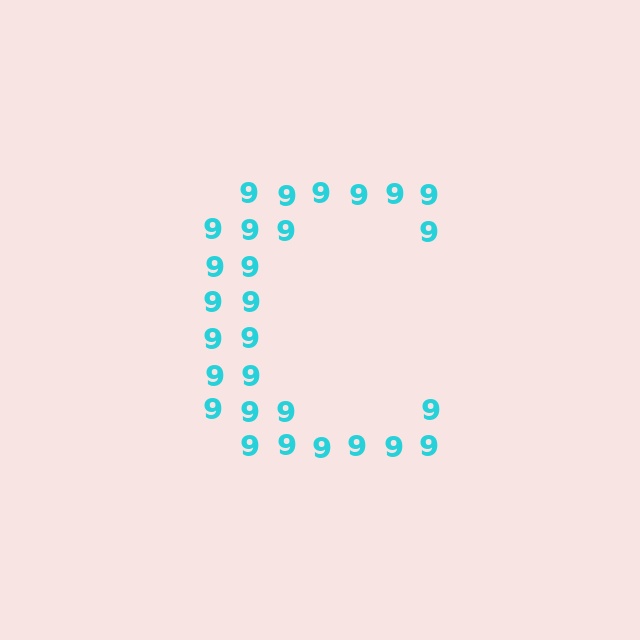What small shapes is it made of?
It is made of small digit 9's.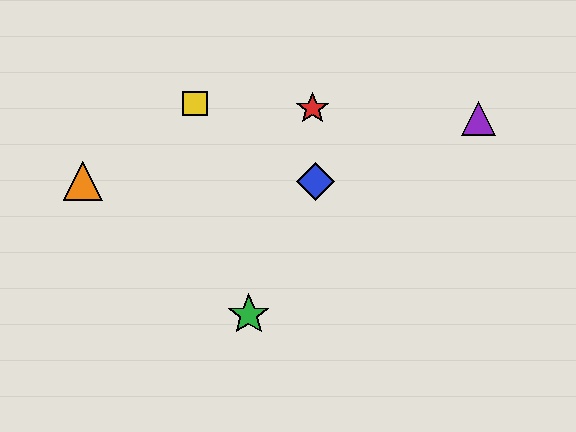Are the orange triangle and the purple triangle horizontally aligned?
No, the orange triangle is at y≈181 and the purple triangle is at y≈119.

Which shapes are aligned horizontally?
The blue diamond, the orange triangle are aligned horizontally.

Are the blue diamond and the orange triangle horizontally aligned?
Yes, both are at y≈181.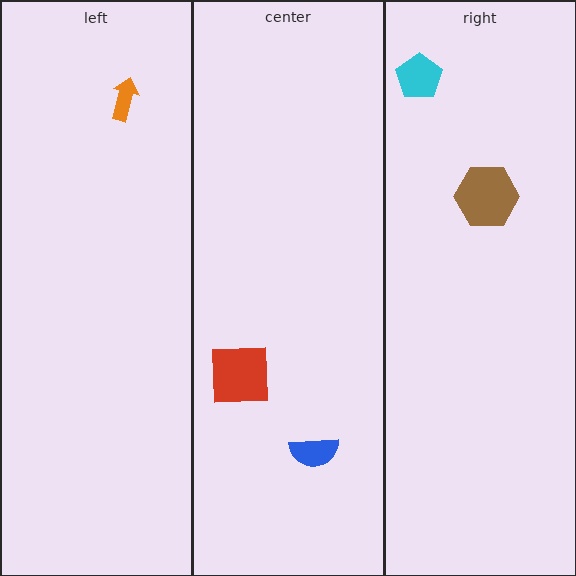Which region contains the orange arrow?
The left region.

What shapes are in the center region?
The red square, the blue semicircle.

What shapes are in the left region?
The orange arrow.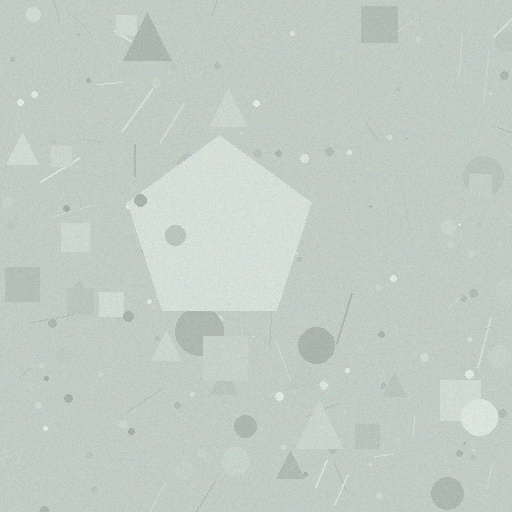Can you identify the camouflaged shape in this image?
The camouflaged shape is a pentagon.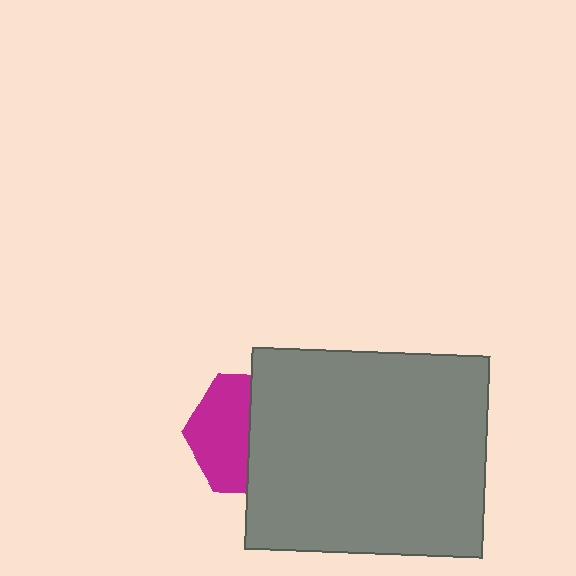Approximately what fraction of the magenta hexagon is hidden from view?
Roughly 52% of the magenta hexagon is hidden behind the gray rectangle.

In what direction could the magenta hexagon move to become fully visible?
The magenta hexagon could move left. That would shift it out from behind the gray rectangle entirely.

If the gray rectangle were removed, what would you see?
You would see the complete magenta hexagon.